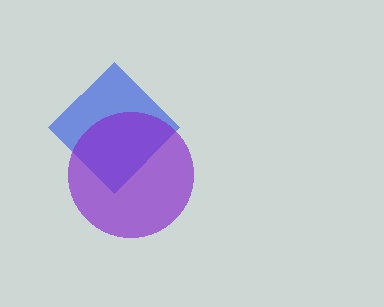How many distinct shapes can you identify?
There are 2 distinct shapes: a blue diamond, a purple circle.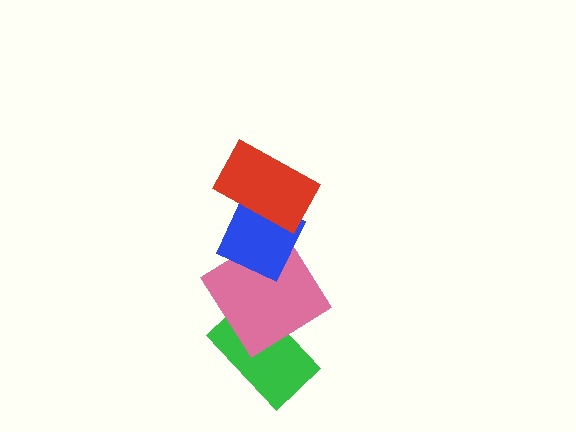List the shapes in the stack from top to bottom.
From top to bottom: the red rectangle, the blue diamond, the pink diamond, the green rectangle.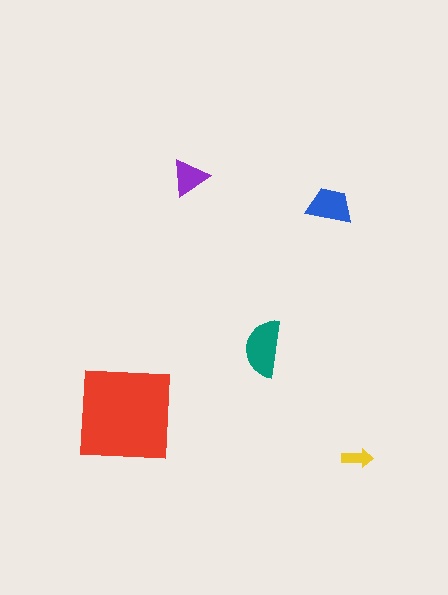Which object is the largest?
The red square.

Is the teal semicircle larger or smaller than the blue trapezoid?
Larger.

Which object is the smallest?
The yellow arrow.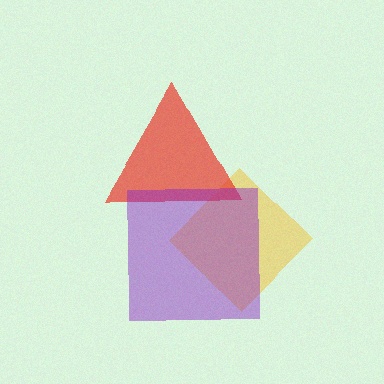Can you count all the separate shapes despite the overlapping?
Yes, there are 3 separate shapes.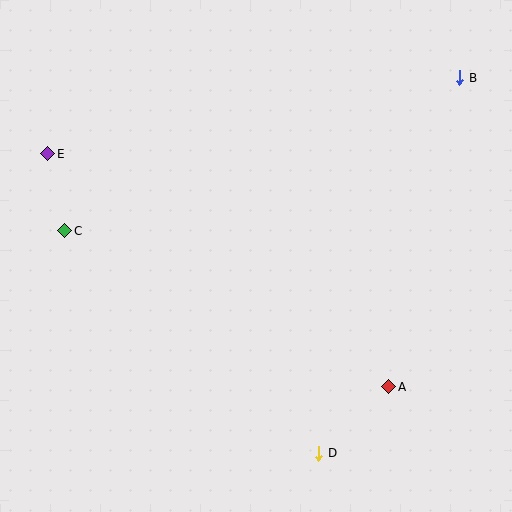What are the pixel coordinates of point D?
Point D is at (319, 453).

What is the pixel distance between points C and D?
The distance between C and D is 338 pixels.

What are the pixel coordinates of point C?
Point C is at (65, 231).